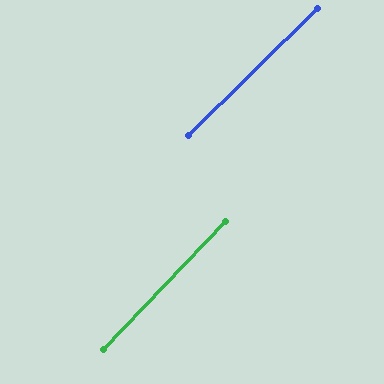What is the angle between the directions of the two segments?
Approximately 2 degrees.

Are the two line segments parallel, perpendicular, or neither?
Parallel — their directions differ by only 1.7°.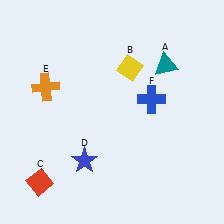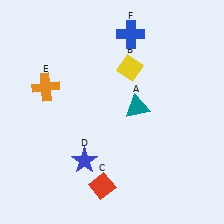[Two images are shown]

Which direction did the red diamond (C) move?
The red diamond (C) moved right.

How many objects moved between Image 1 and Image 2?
3 objects moved between the two images.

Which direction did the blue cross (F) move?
The blue cross (F) moved up.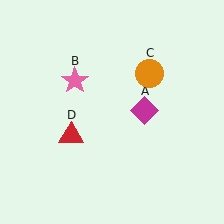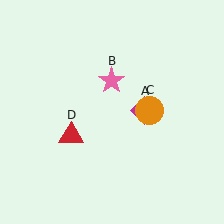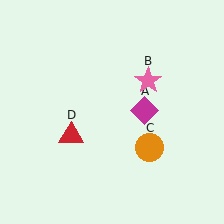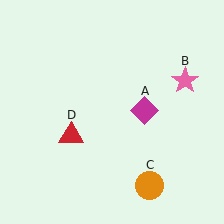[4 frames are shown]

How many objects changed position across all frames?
2 objects changed position: pink star (object B), orange circle (object C).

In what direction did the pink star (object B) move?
The pink star (object B) moved right.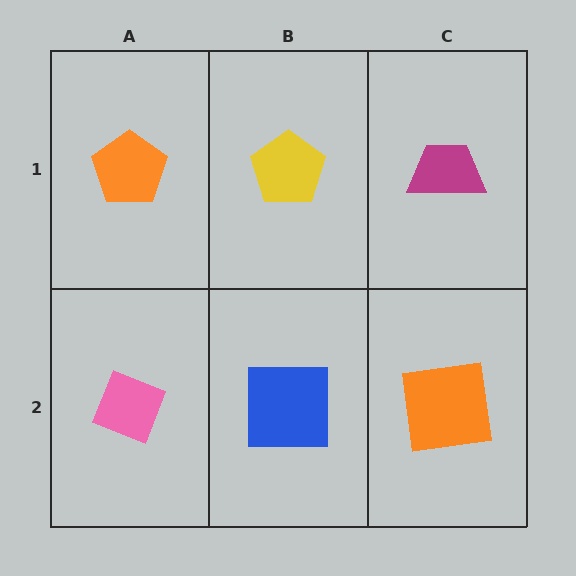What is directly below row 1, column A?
A pink diamond.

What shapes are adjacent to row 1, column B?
A blue square (row 2, column B), an orange pentagon (row 1, column A), a magenta trapezoid (row 1, column C).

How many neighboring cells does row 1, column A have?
2.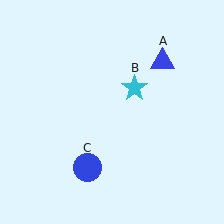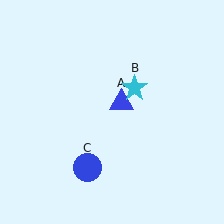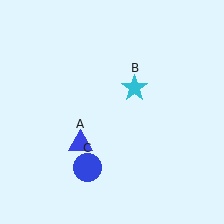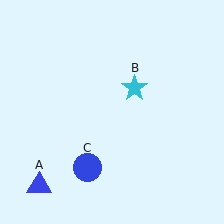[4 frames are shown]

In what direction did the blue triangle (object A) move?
The blue triangle (object A) moved down and to the left.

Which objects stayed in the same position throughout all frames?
Cyan star (object B) and blue circle (object C) remained stationary.